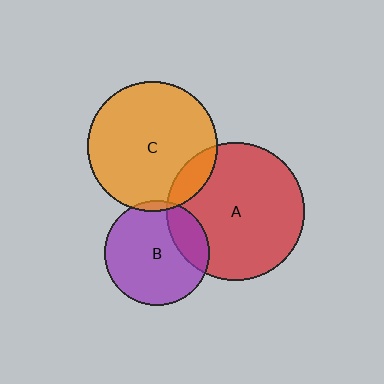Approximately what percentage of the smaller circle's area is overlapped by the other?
Approximately 5%.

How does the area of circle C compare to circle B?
Approximately 1.5 times.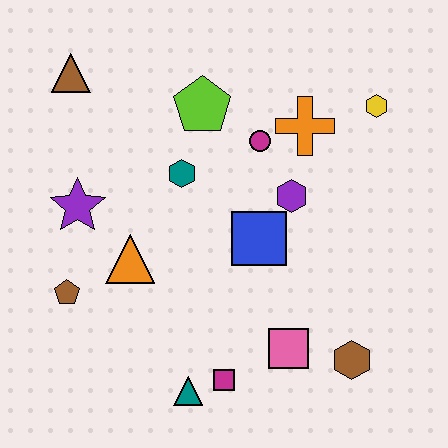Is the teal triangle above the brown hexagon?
No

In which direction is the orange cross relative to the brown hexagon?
The orange cross is above the brown hexagon.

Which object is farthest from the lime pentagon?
The brown hexagon is farthest from the lime pentagon.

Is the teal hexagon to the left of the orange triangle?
No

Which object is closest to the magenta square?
The teal triangle is closest to the magenta square.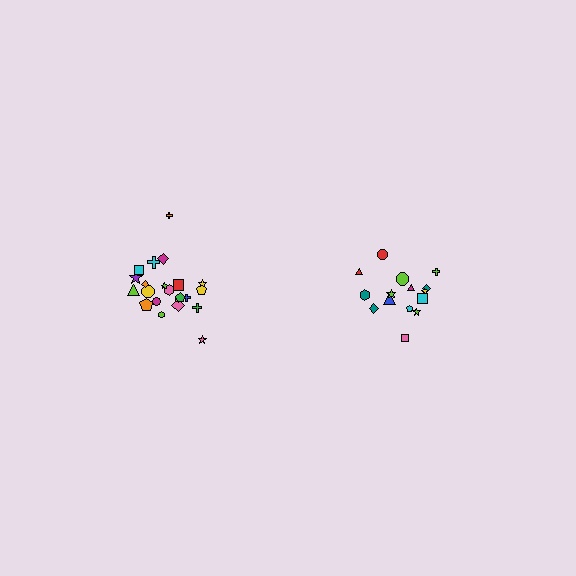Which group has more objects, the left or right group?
The left group.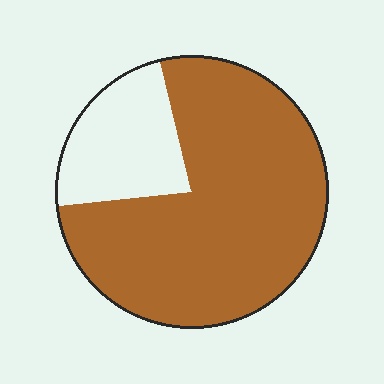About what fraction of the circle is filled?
About three quarters (3/4).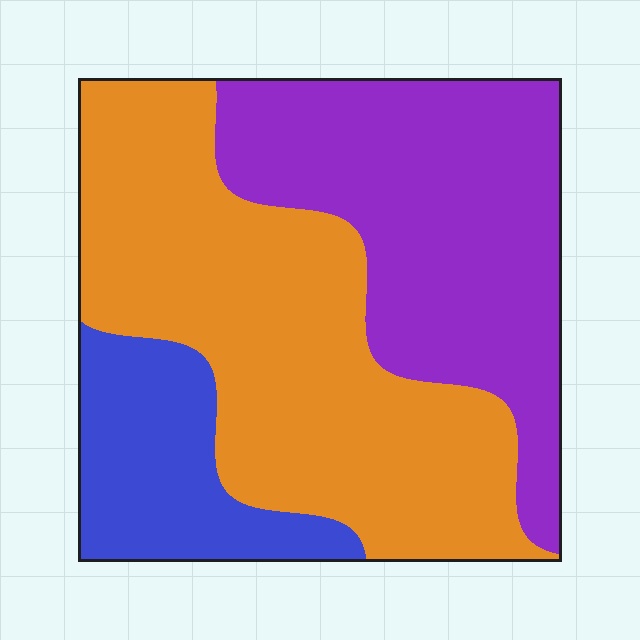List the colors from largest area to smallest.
From largest to smallest: orange, purple, blue.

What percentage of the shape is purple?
Purple covers 37% of the shape.